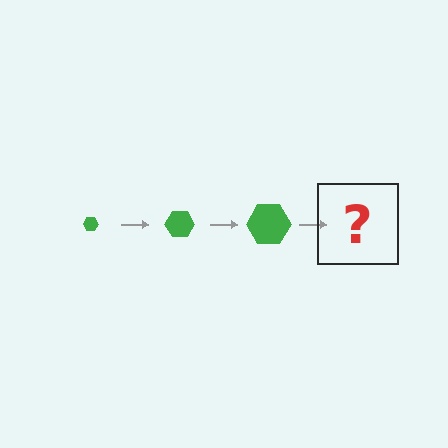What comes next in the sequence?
The next element should be a green hexagon, larger than the previous one.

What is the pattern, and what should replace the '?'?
The pattern is that the hexagon gets progressively larger each step. The '?' should be a green hexagon, larger than the previous one.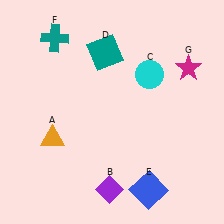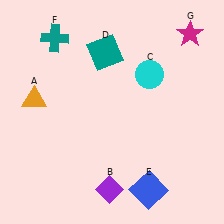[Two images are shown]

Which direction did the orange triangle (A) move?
The orange triangle (A) moved up.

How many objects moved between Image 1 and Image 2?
2 objects moved between the two images.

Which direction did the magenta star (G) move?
The magenta star (G) moved up.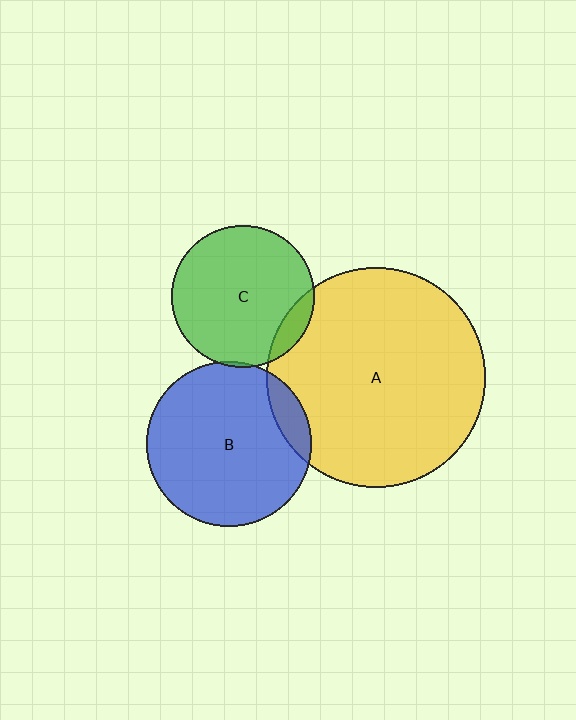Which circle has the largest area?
Circle A (yellow).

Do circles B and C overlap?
Yes.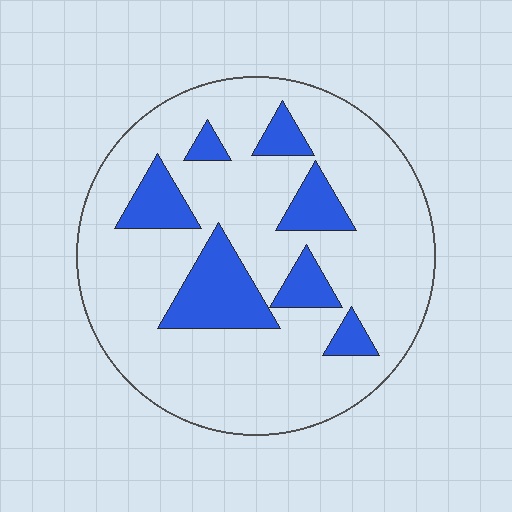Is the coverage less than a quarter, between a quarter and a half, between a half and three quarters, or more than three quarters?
Less than a quarter.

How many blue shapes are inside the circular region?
7.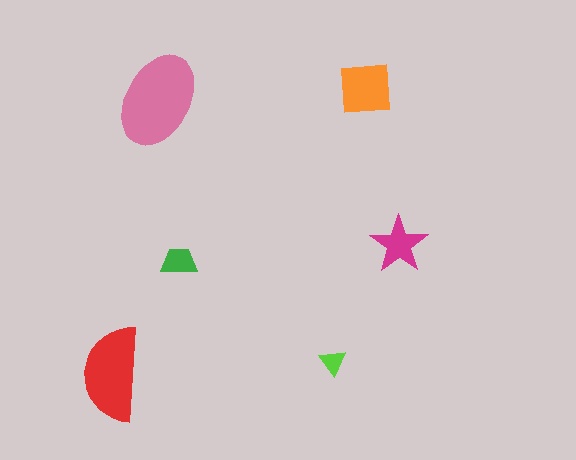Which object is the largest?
The pink ellipse.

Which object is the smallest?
The lime triangle.